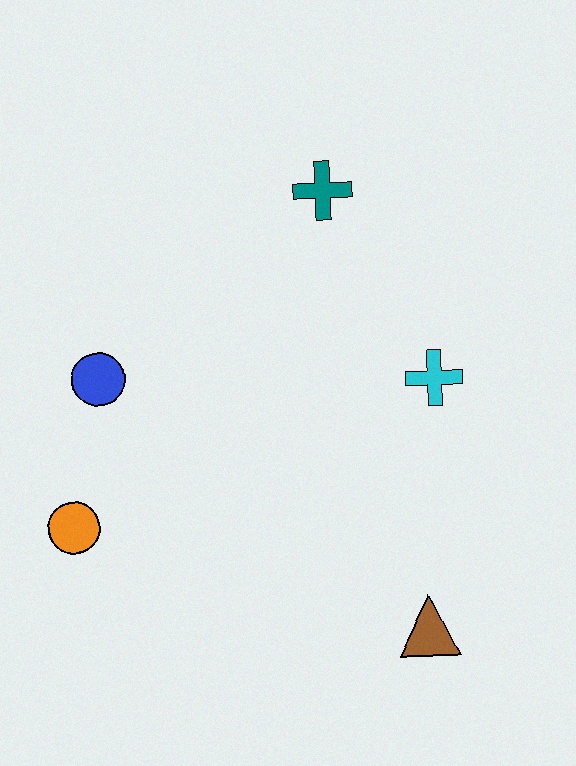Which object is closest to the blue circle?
The orange circle is closest to the blue circle.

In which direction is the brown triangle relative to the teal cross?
The brown triangle is below the teal cross.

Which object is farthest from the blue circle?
The brown triangle is farthest from the blue circle.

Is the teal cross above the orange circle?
Yes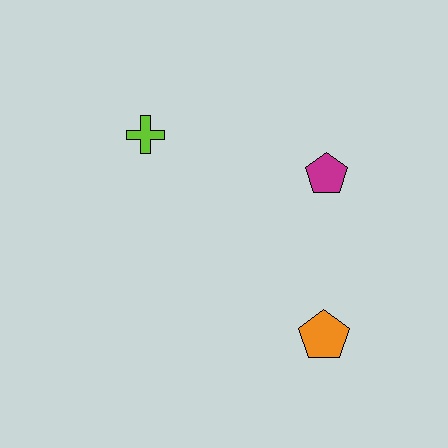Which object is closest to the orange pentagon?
The magenta pentagon is closest to the orange pentagon.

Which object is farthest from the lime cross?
The orange pentagon is farthest from the lime cross.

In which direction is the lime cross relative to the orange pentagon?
The lime cross is above the orange pentagon.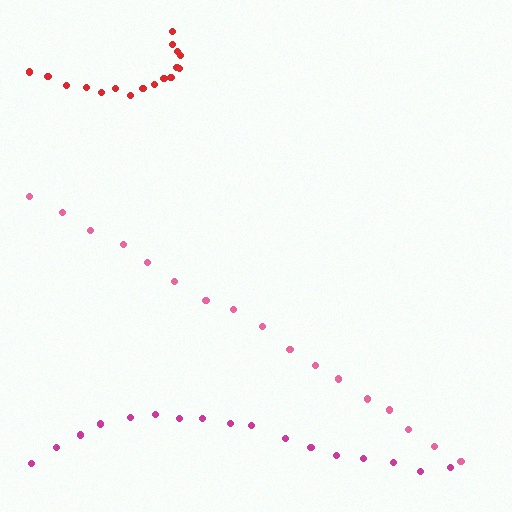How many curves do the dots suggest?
There are 3 distinct paths.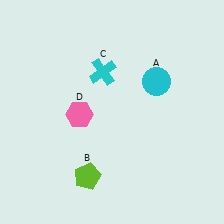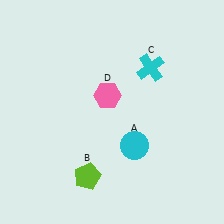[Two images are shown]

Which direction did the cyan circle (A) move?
The cyan circle (A) moved down.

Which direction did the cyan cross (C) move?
The cyan cross (C) moved right.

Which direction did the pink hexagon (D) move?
The pink hexagon (D) moved right.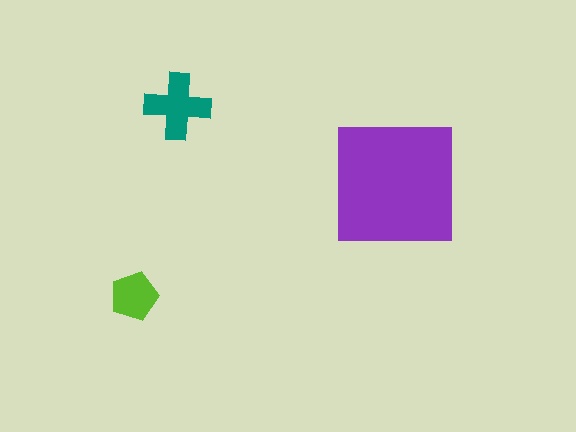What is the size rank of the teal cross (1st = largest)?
2nd.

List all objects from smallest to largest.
The lime pentagon, the teal cross, the purple square.